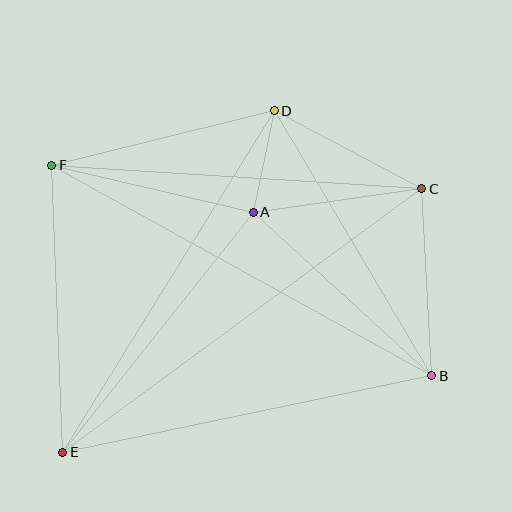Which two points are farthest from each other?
Points C and E are farthest from each other.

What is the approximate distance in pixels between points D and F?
The distance between D and F is approximately 229 pixels.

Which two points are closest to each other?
Points A and D are closest to each other.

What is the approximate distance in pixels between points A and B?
The distance between A and B is approximately 242 pixels.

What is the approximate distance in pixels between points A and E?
The distance between A and E is approximately 306 pixels.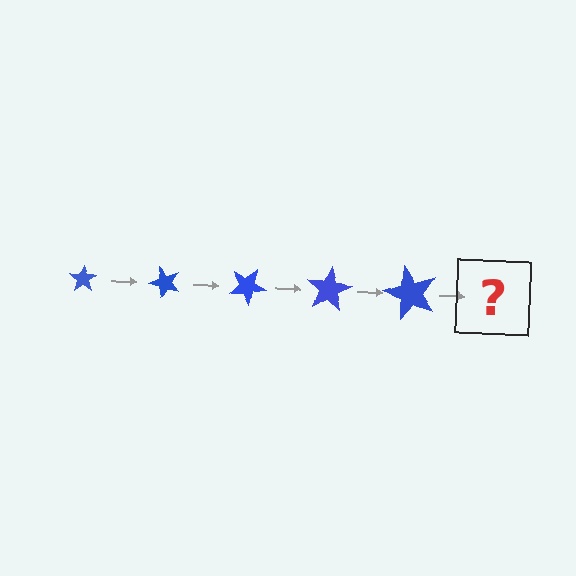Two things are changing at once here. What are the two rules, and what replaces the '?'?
The two rules are that the star grows larger each step and it rotates 50 degrees each step. The '?' should be a star, larger than the previous one and rotated 250 degrees from the start.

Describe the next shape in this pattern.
It should be a star, larger than the previous one and rotated 250 degrees from the start.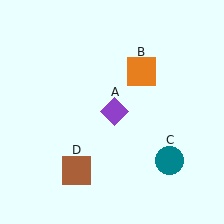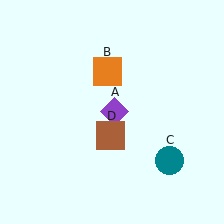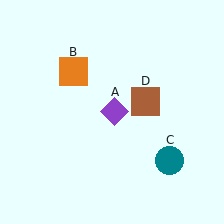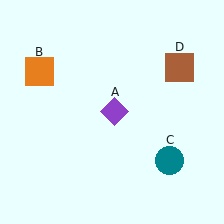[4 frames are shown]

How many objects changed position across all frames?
2 objects changed position: orange square (object B), brown square (object D).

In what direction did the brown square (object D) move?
The brown square (object D) moved up and to the right.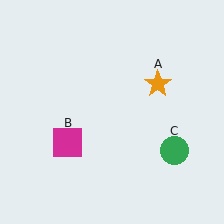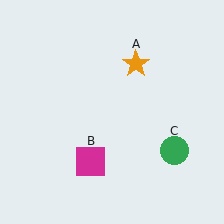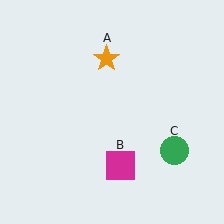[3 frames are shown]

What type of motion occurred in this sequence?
The orange star (object A), magenta square (object B) rotated counterclockwise around the center of the scene.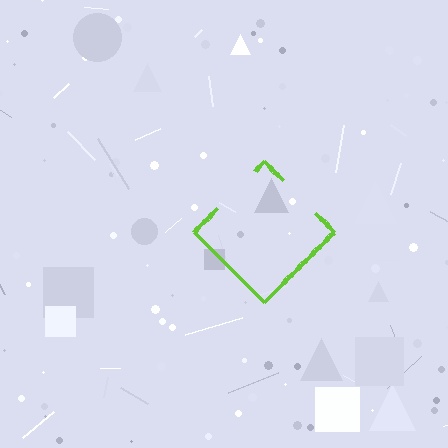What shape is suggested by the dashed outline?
The dashed outline suggests a diamond.